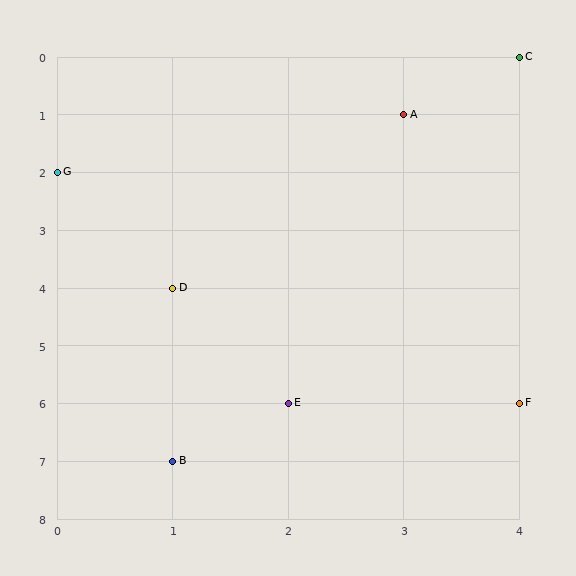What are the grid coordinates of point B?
Point B is at grid coordinates (1, 7).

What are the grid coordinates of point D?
Point D is at grid coordinates (1, 4).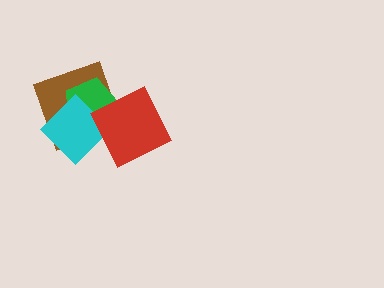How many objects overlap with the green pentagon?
3 objects overlap with the green pentagon.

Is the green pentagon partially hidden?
Yes, it is partially covered by another shape.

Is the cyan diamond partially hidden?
Yes, it is partially covered by another shape.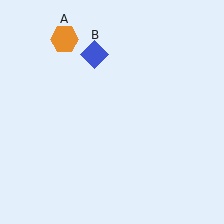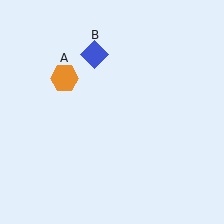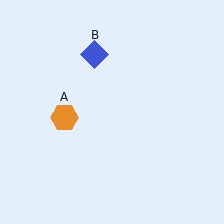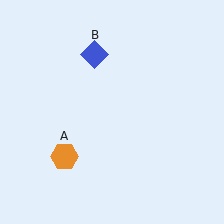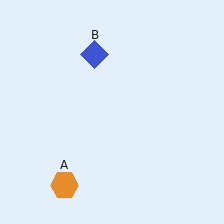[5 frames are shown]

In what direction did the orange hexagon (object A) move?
The orange hexagon (object A) moved down.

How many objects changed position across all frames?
1 object changed position: orange hexagon (object A).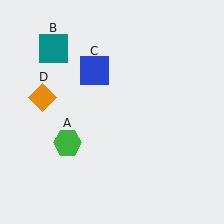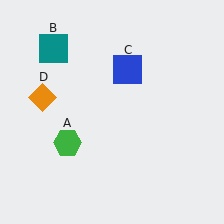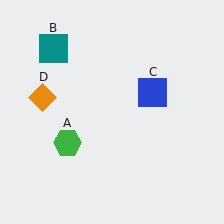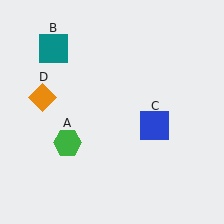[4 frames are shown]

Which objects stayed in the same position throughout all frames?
Green hexagon (object A) and teal square (object B) and orange diamond (object D) remained stationary.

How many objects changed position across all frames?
1 object changed position: blue square (object C).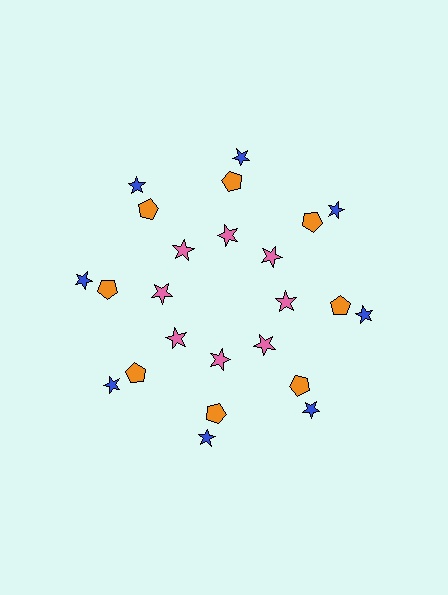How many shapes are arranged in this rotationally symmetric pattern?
There are 24 shapes, arranged in 8 groups of 3.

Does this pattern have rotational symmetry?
Yes, this pattern has 8-fold rotational symmetry. It looks the same after rotating 45 degrees around the center.